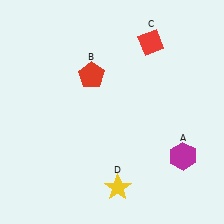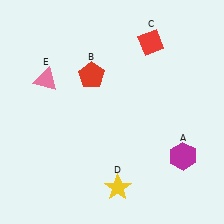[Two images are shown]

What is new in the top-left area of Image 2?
A pink triangle (E) was added in the top-left area of Image 2.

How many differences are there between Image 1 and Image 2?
There is 1 difference between the two images.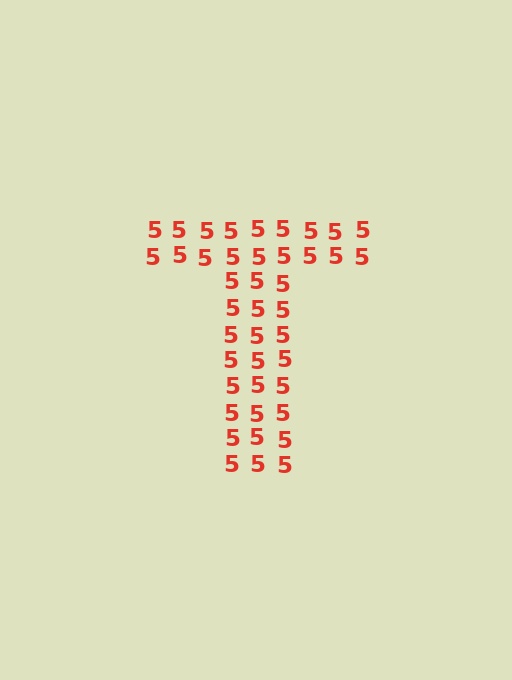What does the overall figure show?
The overall figure shows the letter T.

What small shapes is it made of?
It is made of small digit 5's.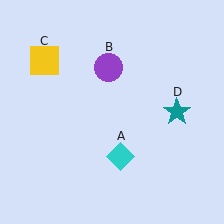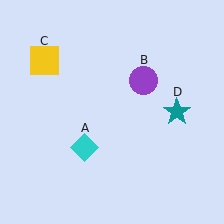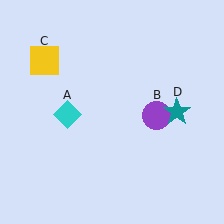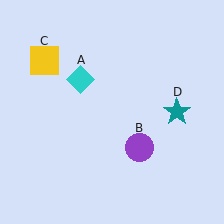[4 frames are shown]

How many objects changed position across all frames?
2 objects changed position: cyan diamond (object A), purple circle (object B).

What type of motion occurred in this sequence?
The cyan diamond (object A), purple circle (object B) rotated clockwise around the center of the scene.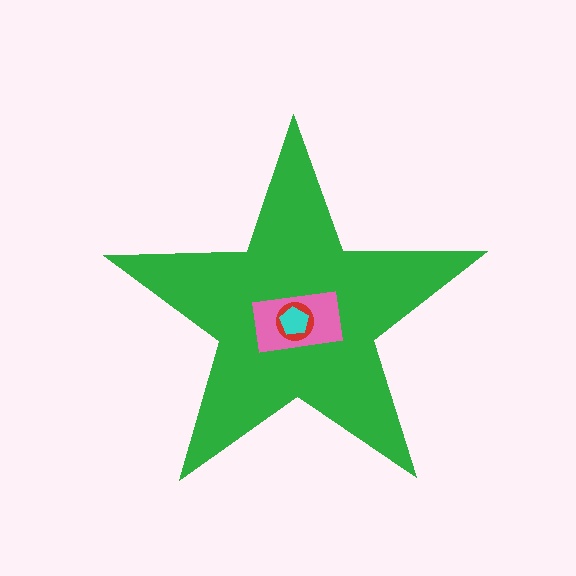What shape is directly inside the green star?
The pink rectangle.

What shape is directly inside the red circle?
The cyan pentagon.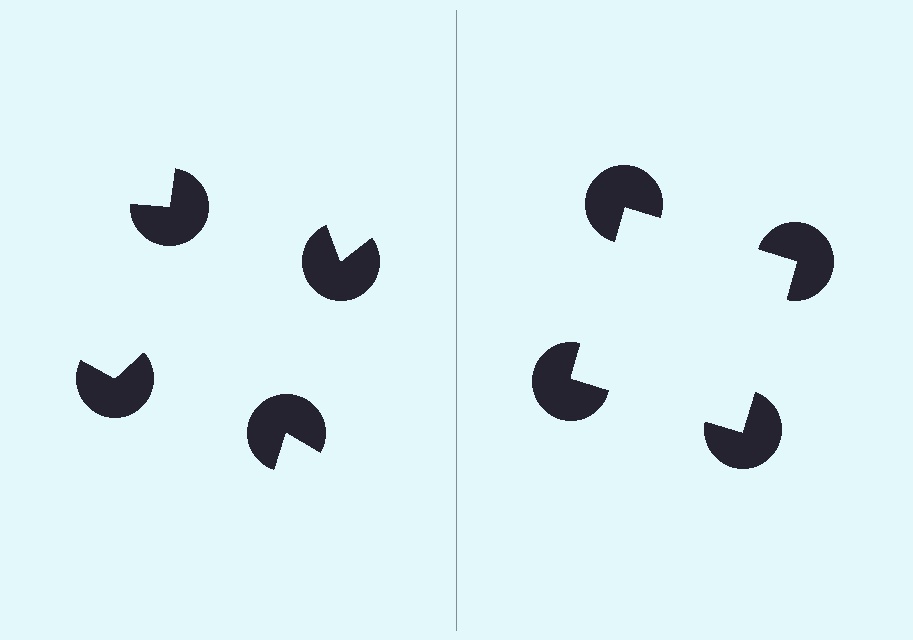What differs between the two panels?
The pac-man discs are positioned identically on both sides; only the wedge orientations differ. On the right they align to a square; on the left they are misaligned.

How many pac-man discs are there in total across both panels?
8 — 4 on each side.